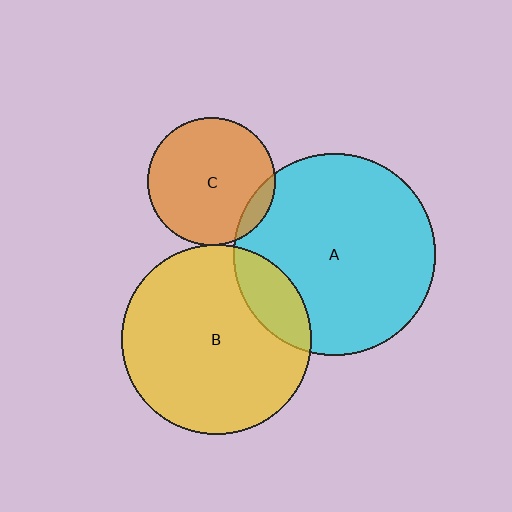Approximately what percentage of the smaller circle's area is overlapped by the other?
Approximately 15%.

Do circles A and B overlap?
Yes.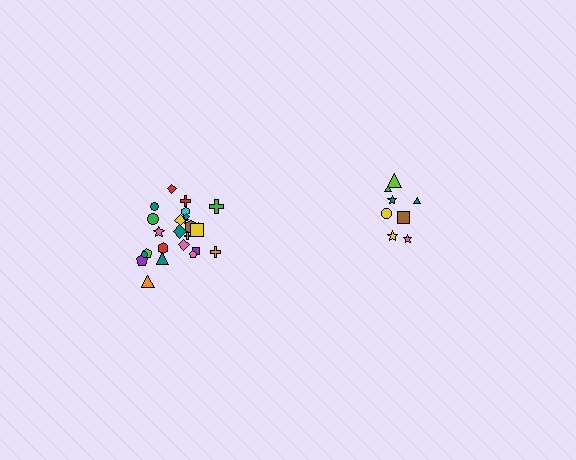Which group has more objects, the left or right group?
The left group.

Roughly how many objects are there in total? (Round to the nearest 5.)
Roughly 35 objects in total.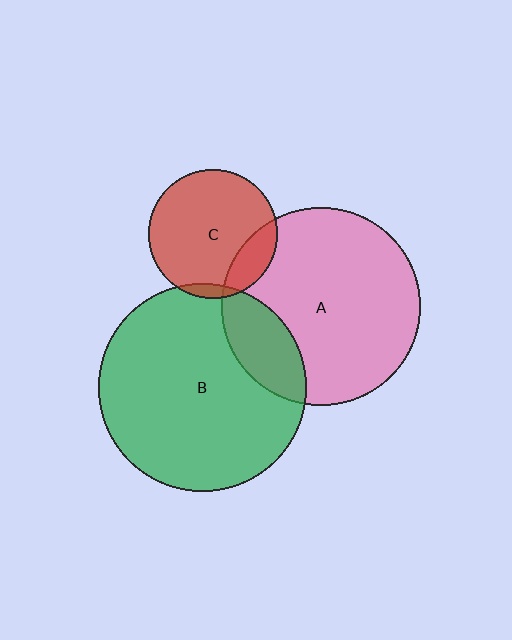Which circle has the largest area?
Circle B (green).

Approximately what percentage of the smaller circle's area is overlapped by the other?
Approximately 5%.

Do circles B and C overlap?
Yes.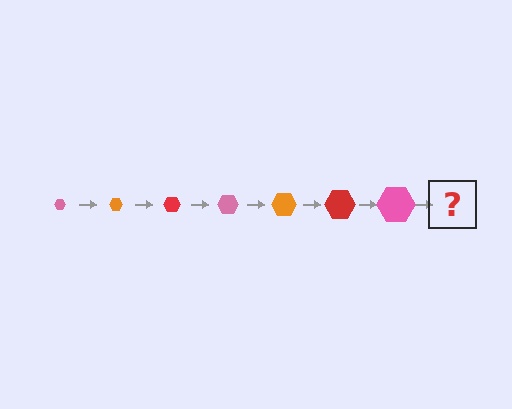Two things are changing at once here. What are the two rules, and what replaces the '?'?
The two rules are that the hexagon grows larger each step and the color cycles through pink, orange, and red. The '?' should be an orange hexagon, larger than the previous one.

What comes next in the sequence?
The next element should be an orange hexagon, larger than the previous one.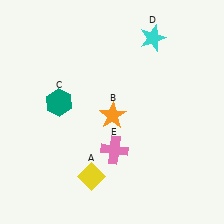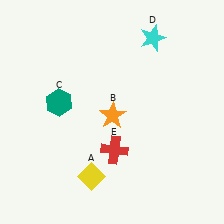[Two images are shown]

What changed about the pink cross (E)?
In Image 1, E is pink. In Image 2, it changed to red.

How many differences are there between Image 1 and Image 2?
There is 1 difference between the two images.